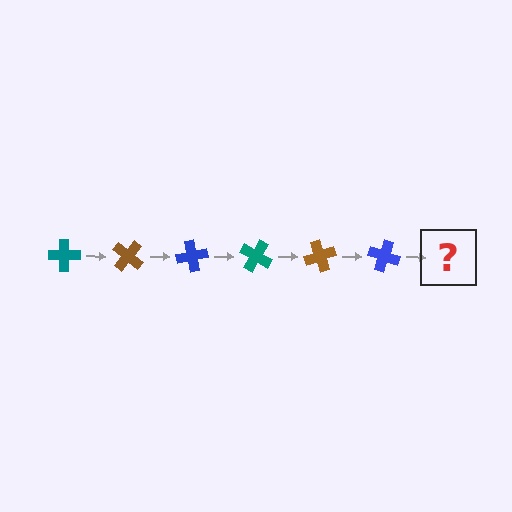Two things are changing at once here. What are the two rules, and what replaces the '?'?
The two rules are that it rotates 40 degrees each step and the color cycles through teal, brown, and blue. The '?' should be a teal cross, rotated 240 degrees from the start.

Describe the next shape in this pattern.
It should be a teal cross, rotated 240 degrees from the start.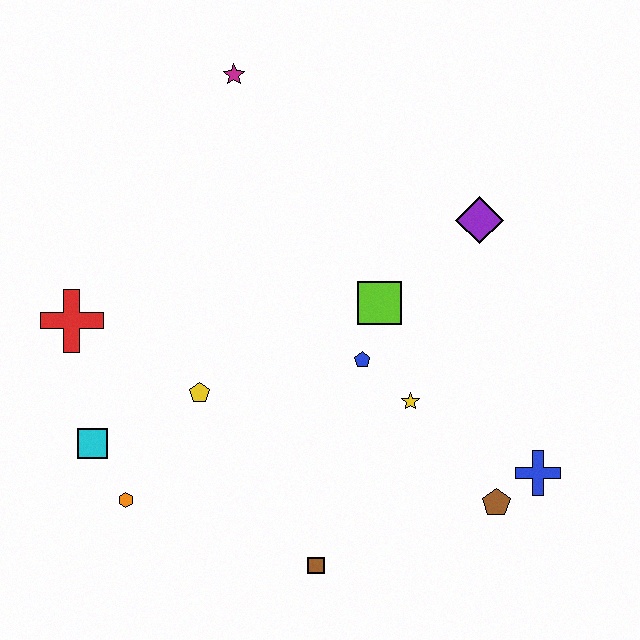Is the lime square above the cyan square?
Yes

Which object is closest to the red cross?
The cyan square is closest to the red cross.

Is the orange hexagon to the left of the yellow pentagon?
Yes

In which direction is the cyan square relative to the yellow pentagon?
The cyan square is to the left of the yellow pentagon.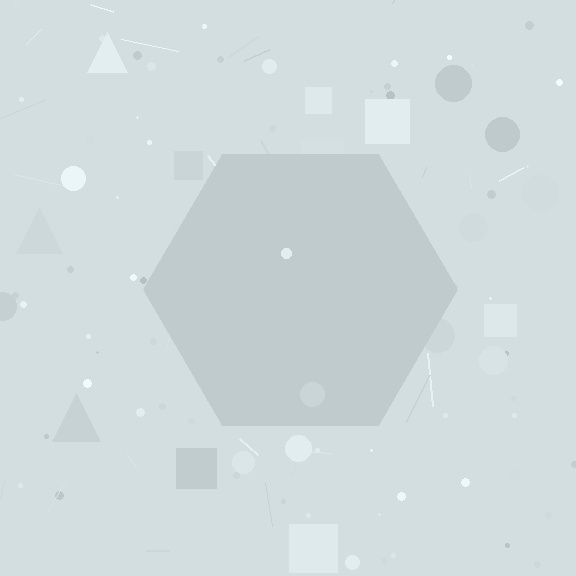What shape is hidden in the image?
A hexagon is hidden in the image.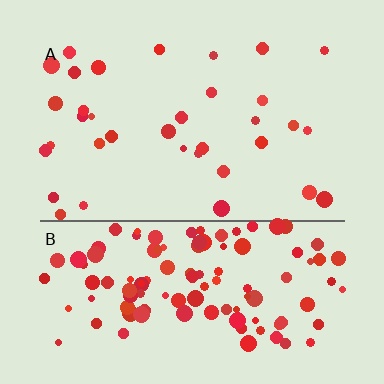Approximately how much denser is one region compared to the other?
Approximately 3.5× — region B over region A.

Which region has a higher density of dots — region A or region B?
B (the bottom).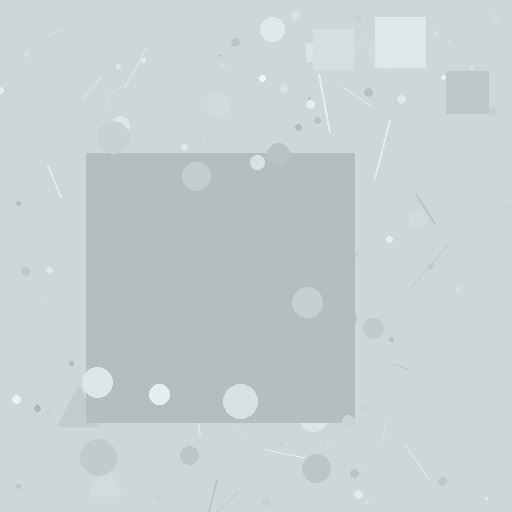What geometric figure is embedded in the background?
A square is embedded in the background.